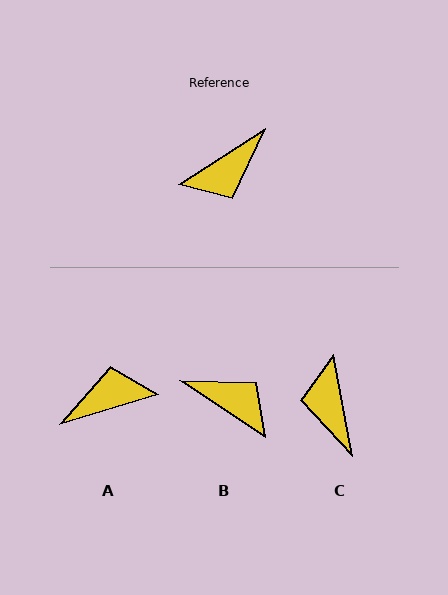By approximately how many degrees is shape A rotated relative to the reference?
Approximately 164 degrees counter-clockwise.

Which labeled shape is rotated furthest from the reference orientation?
A, about 164 degrees away.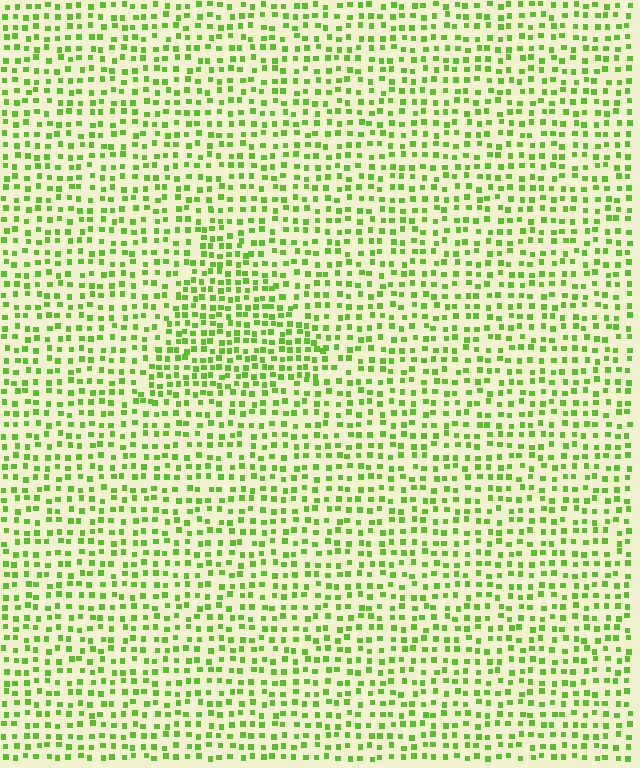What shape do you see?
I see a triangle.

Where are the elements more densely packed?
The elements are more densely packed inside the triangle boundary.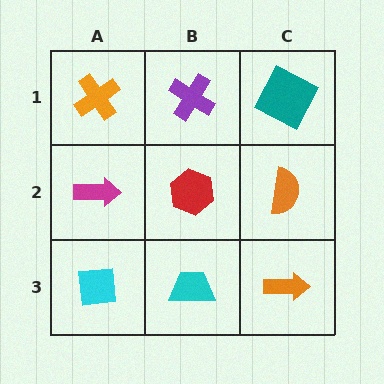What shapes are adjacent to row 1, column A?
A magenta arrow (row 2, column A), a purple cross (row 1, column B).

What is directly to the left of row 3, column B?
A cyan square.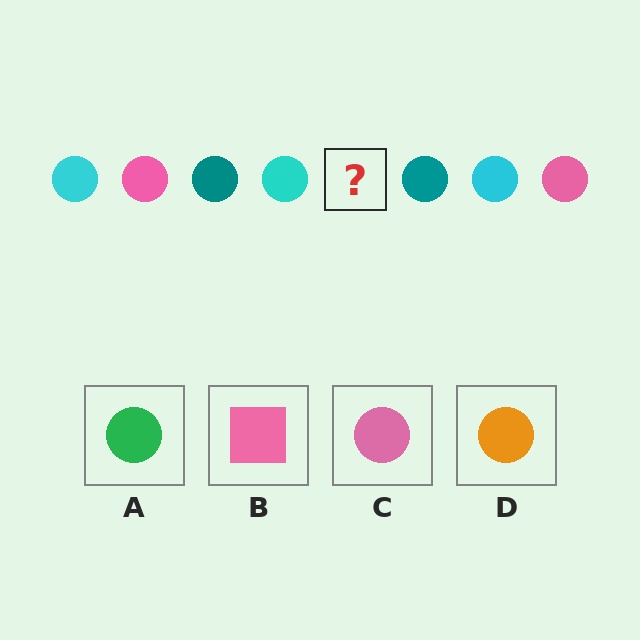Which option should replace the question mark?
Option C.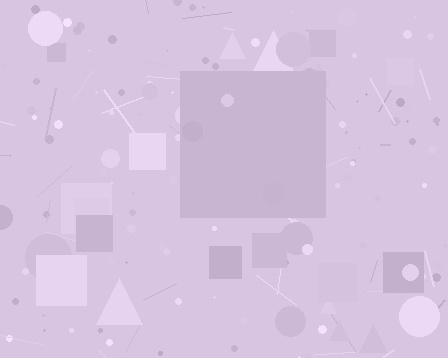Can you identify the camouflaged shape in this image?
The camouflaged shape is a square.